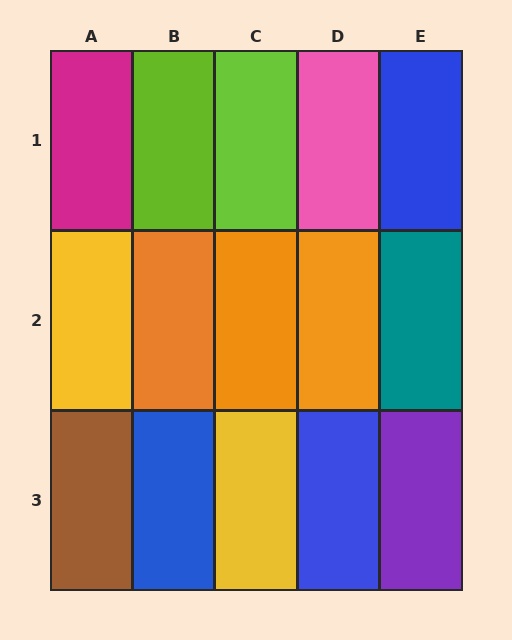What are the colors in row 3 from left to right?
Brown, blue, yellow, blue, purple.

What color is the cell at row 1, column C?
Lime.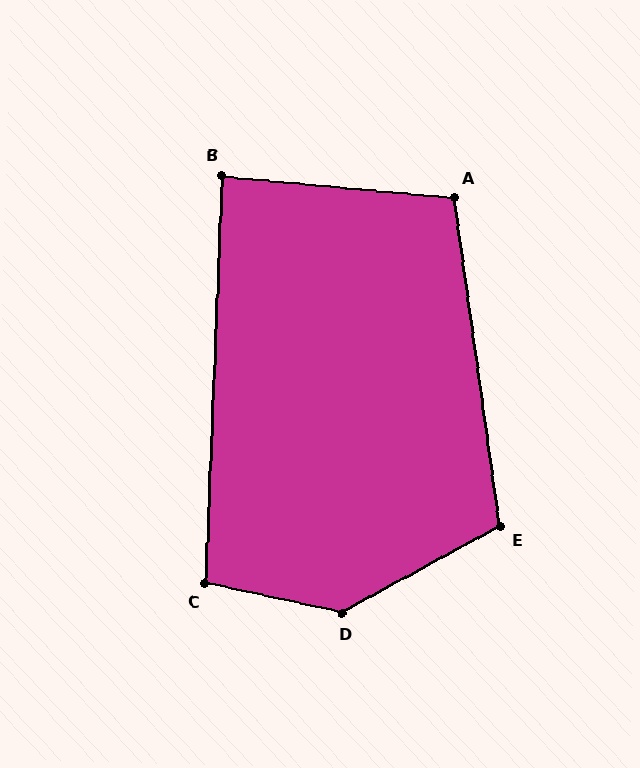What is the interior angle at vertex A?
Approximately 103 degrees (obtuse).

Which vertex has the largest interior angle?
D, at approximately 139 degrees.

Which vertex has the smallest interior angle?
B, at approximately 87 degrees.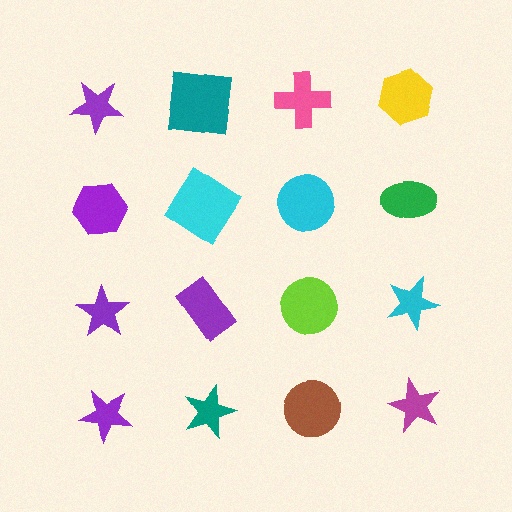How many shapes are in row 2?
4 shapes.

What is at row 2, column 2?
A cyan diamond.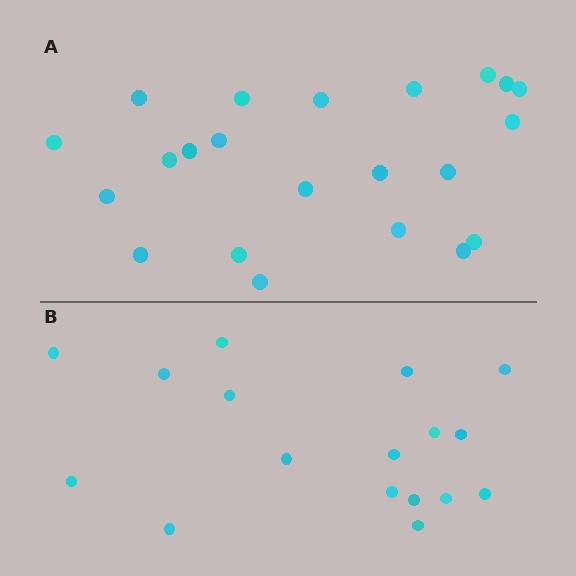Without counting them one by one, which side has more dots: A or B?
Region A (the top region) has more dots.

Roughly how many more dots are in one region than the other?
Region A has about 5 more dots than region B.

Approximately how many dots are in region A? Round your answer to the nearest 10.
About 20 dots. (The exact count is 22, which rounds to 20.)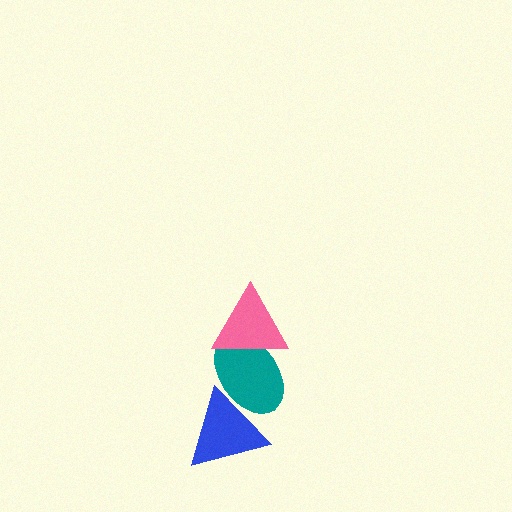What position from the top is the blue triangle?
The blue triangle is 3rd from the top.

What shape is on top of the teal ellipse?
The pink triangle is on top of the teal ellipse.